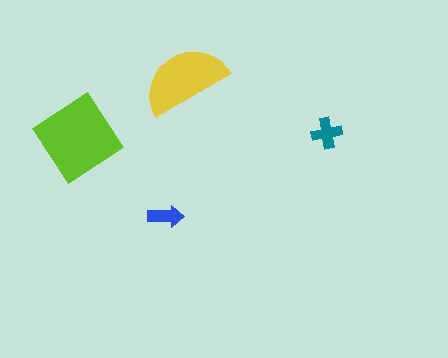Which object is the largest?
The lime diamond.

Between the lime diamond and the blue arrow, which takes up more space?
The lime diamond.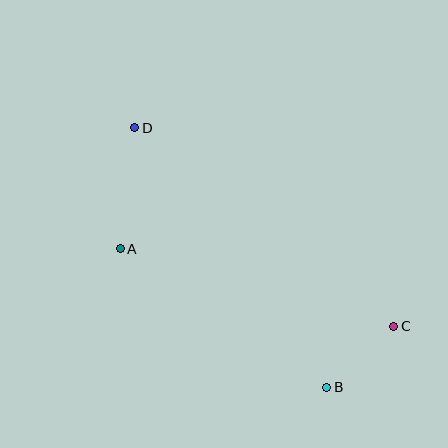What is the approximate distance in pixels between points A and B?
The distance between A and B is approximately 249 pixels.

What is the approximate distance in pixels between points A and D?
The distance between A and D is approximately 122 pixels.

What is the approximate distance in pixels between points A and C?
The distance between A and C is approximately 284 pixels.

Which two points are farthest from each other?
Points C and D are farthest from each other.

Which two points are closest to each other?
Points B and C are closest to each other.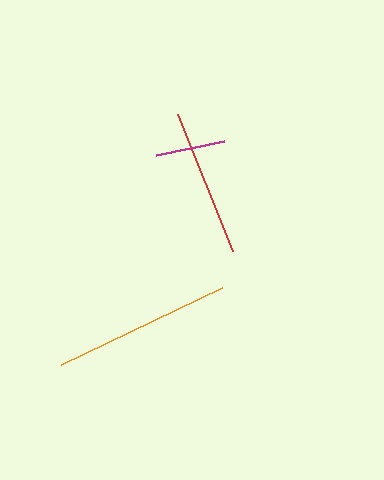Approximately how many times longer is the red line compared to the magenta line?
The red line is approximately 2.1 times the length of the magenta line.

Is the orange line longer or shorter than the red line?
The orange line is longer than the red line.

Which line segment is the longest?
The orange line is the longest at approximately 178 pixels.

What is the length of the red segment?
The red segment is approximately 147 pixels long.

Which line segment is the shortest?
The magenta line is the shortest at approximately 70 pixels.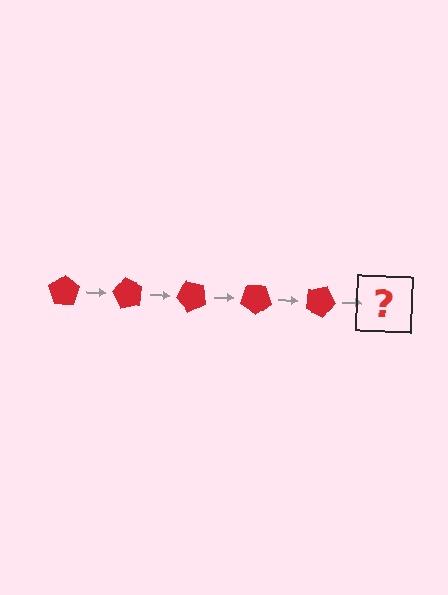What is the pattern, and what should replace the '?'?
The pattern is that the pentagon rotates 60 degrees each step. The '?' should be a red pentagon rotated 300 degrees.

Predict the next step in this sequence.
The next step is a red pentagon rotated 300 degrees.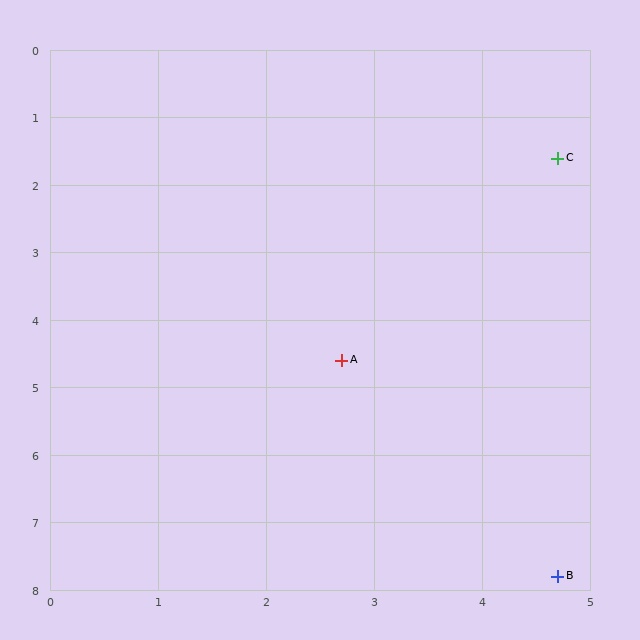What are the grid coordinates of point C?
Point C is at approximately (4.7, 1.6).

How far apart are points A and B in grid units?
Points A and B are about 3.8 grid units apart.